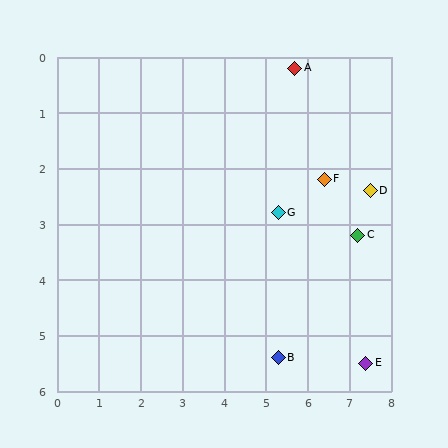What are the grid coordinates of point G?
Point G is at approximately (5.3, 2.8).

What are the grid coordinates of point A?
Point A is at approximately (5.7, 0.2).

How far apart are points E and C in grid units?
Points E and C are about 2.3 grid units apart.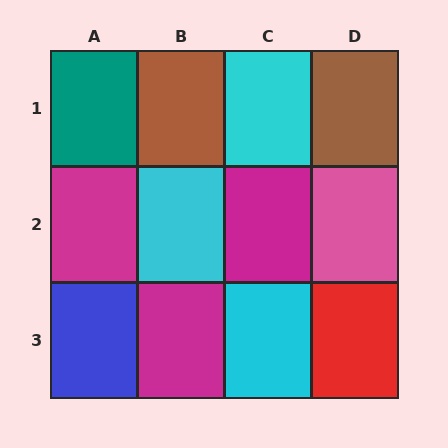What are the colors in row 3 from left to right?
Blue, magenta, cyan, red.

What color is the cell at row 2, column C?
Magenta.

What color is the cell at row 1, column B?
Brown.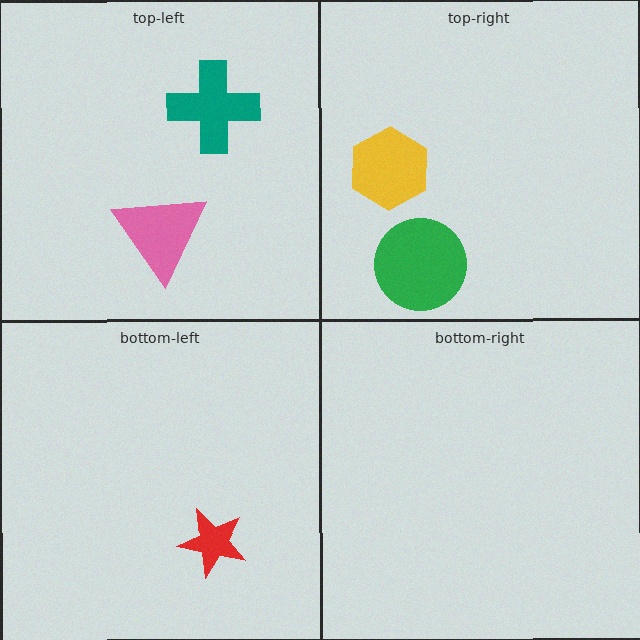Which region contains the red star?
The bottom-left region.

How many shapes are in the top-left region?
2.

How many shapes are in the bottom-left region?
1.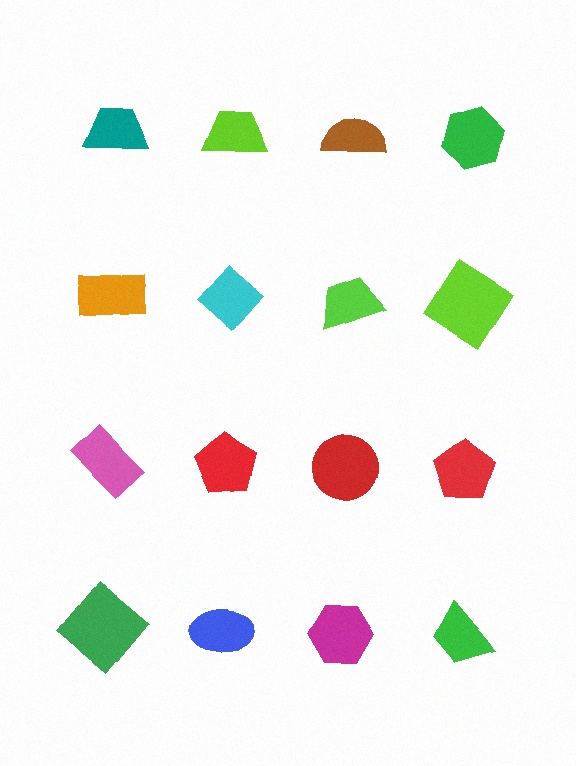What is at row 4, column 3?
A magenta hexagon.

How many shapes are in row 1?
4 shapes.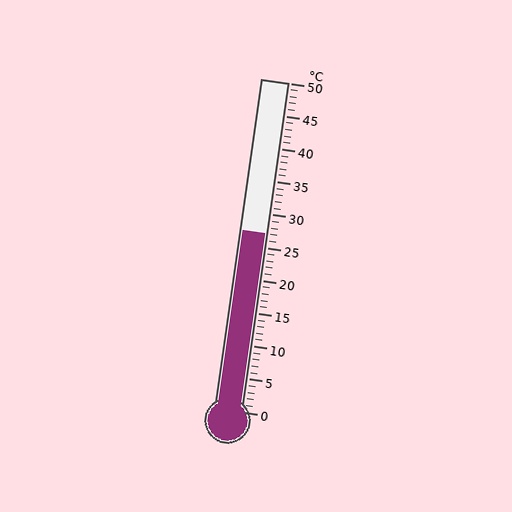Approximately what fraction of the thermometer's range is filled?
The thermometer is filled to approximately 55% of its range.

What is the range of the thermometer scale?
The thermometer scale ranges from 0°C to 50°C.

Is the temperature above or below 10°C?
The temperature is above 10°C.